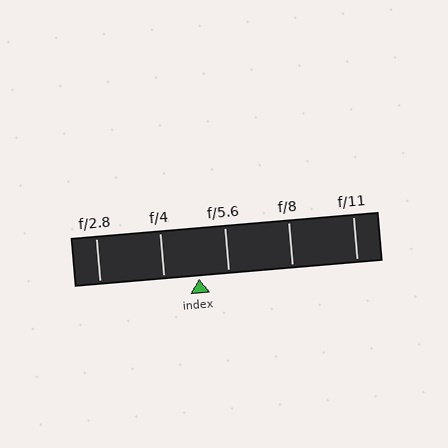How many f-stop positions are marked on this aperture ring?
There are 5 f-stop positions marked.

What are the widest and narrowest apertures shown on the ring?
The widest aperture shown is f/2.8 and the narrowest is f/11.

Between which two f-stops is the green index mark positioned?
The index mark is between f/4 and f/5.6.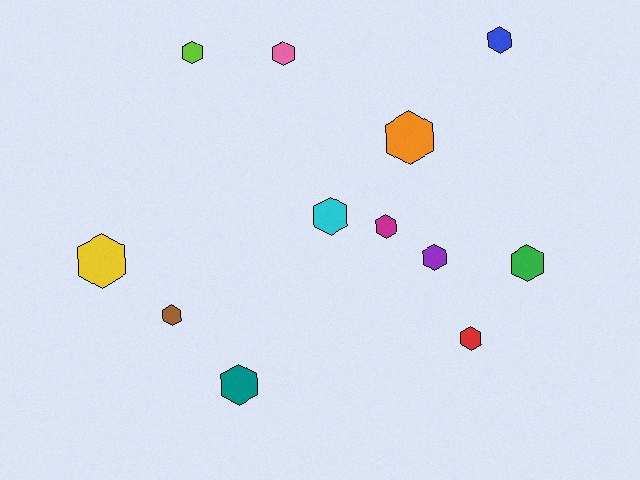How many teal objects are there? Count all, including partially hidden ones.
There is 1 teal object.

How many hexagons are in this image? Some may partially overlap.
There are 12 hexagons.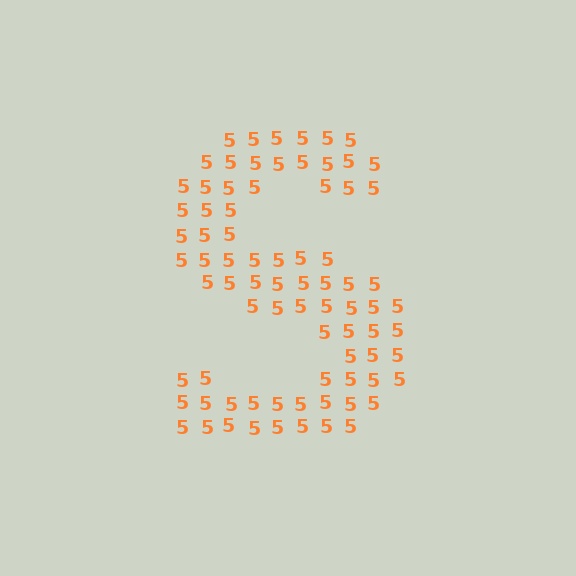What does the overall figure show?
The overall figure shows the letter S.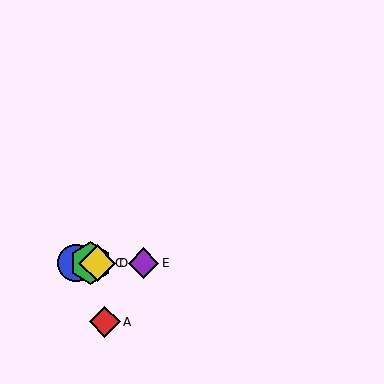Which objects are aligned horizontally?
Objects B, C, D, E are aligned horizontally.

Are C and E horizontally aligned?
Yes, both are at y≈263.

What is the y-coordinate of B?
Object B is at y≈263.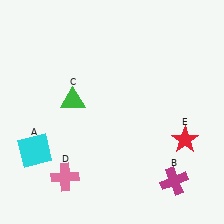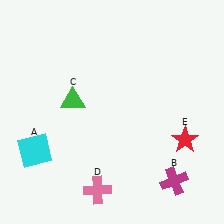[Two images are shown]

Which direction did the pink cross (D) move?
The pink cross (D) moved right.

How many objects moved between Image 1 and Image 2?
1 object moved between the two images.